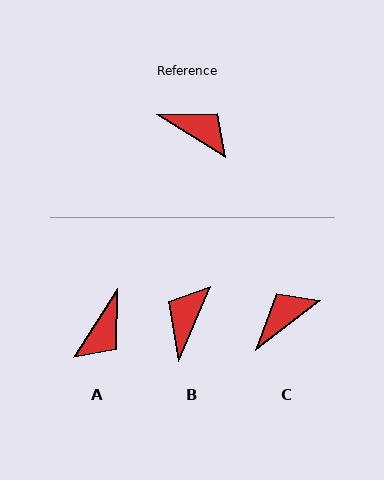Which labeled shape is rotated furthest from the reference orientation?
B, about 99 degrees away.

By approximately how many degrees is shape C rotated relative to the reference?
Approximately 69 degrees counter-clockwise.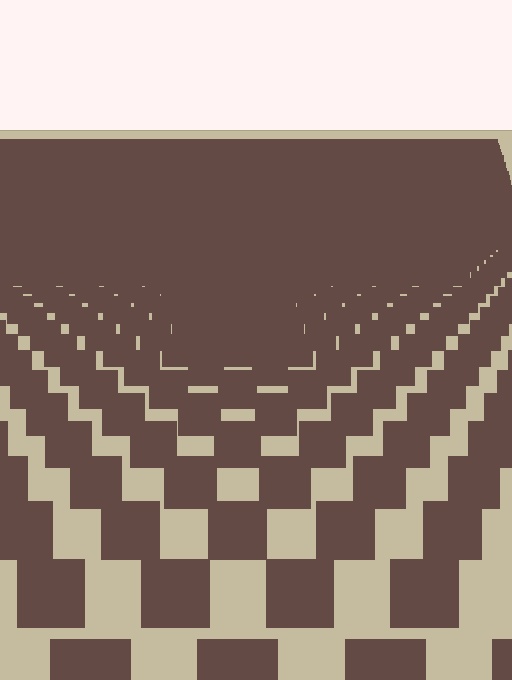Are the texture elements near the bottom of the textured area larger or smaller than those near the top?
Larger. Near the bottom, elements are closer to the viewer and appear at a bigger on-screen size.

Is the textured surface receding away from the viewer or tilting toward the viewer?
The surface is receding away from the viewer. Texture elements get smaller and denser toward the top.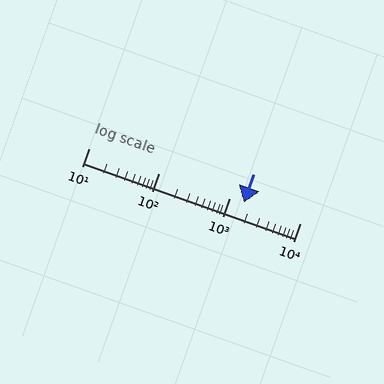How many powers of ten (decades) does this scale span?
The scale spans 3 decades, from 10 to 10000.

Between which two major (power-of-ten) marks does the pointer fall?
The pointer is between 1000 and 10000.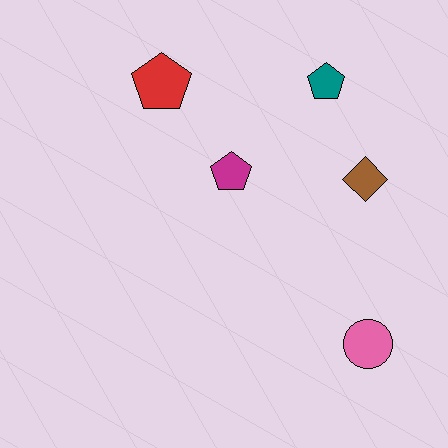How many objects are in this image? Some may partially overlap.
There are 5 objects.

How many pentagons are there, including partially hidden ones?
There are 3 pentagons.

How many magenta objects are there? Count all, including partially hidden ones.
There is 1 magenta object.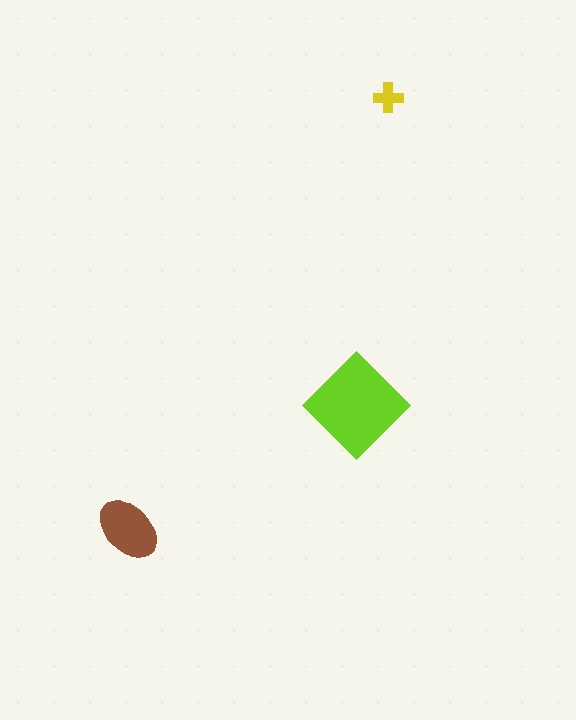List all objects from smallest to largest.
The yellow cross, the brown ellipse, the lime diamond.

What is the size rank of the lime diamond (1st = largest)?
1st.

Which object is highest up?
The yellow cross is topmost.